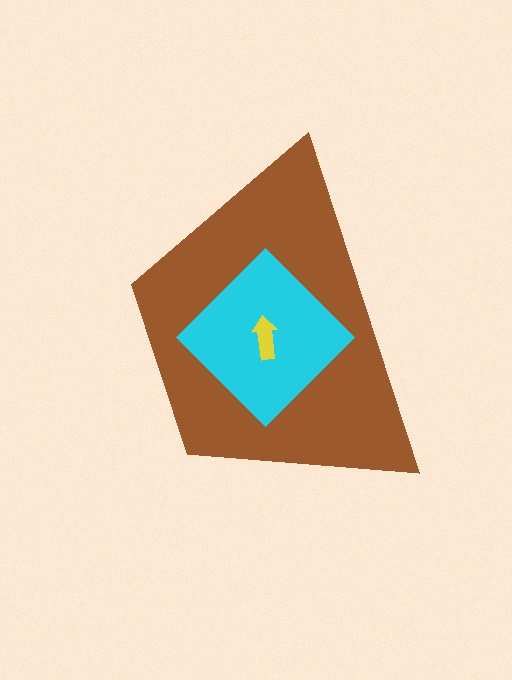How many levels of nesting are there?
3.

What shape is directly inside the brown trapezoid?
The cyan diamond.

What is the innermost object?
The yellow arrow.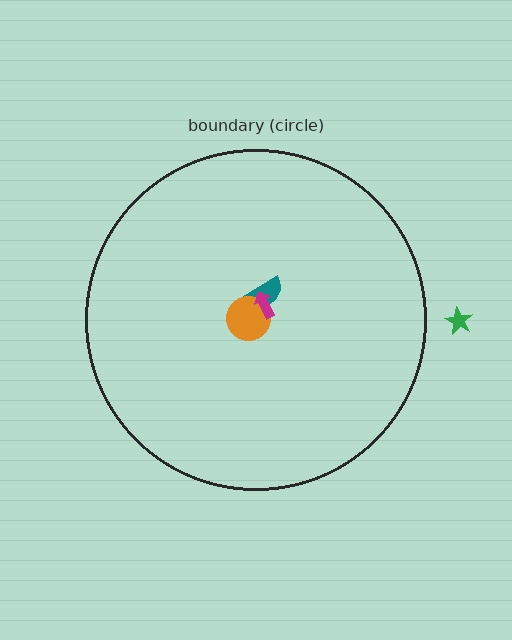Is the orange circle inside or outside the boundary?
Inside.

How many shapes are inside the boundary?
3 inside, 1 outside.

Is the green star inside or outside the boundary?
Outside.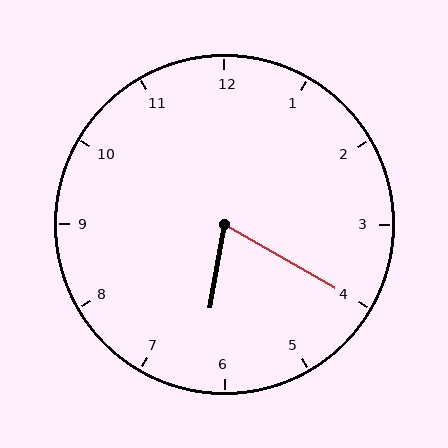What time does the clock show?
6:20.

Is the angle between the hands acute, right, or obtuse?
It is acute.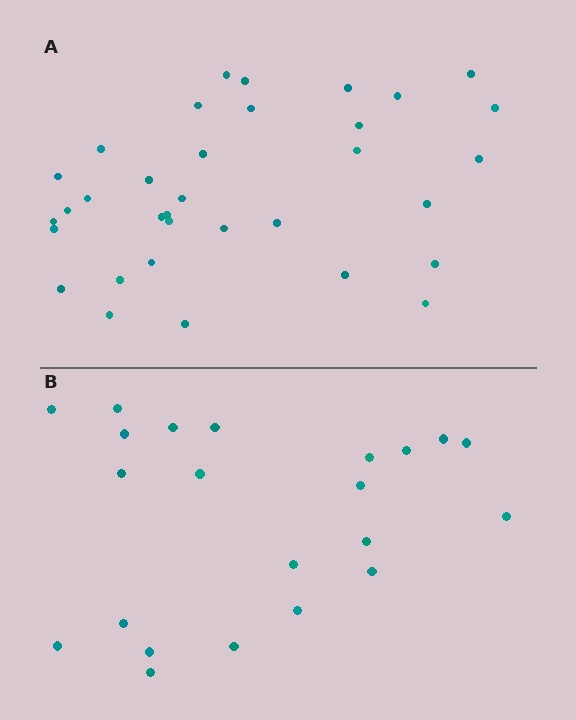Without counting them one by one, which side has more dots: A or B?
Region A (the top region) has more dots.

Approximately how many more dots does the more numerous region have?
Region A has roughly 12 or so more dots than region B.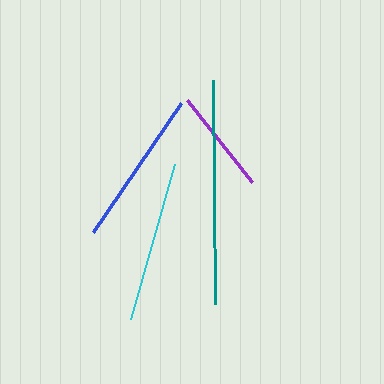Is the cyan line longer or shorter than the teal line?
The teal line is longer than the cyan line.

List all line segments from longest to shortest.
From longest to shortest: teal, cyan, blue, purple.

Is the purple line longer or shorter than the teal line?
The teal line is longer than the purple line.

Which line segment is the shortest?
The purple line is the shortest at approximately 104 pixels.